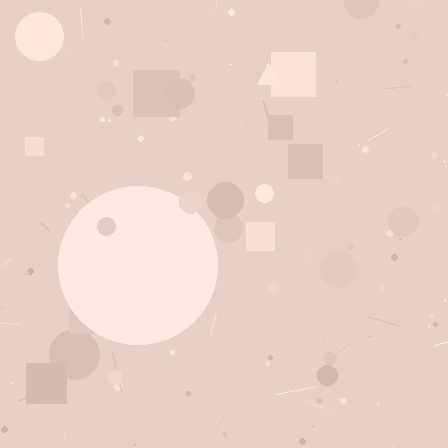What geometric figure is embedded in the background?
A circle is embedded in the background.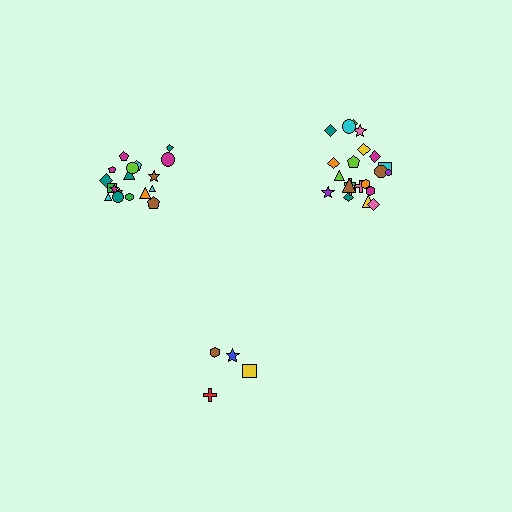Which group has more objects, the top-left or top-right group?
The top-right group.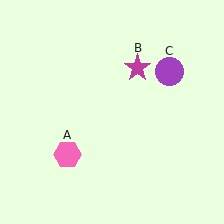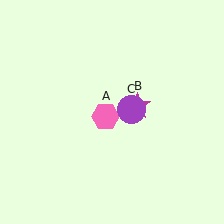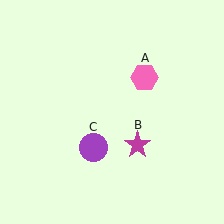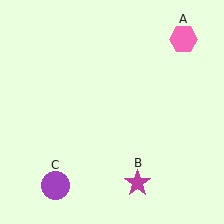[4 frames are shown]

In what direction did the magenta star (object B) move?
The magenta star (object B) moved down.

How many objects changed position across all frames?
3 objects changed position: pink hexagon (object A), magenta star (object B), purple circle (object C).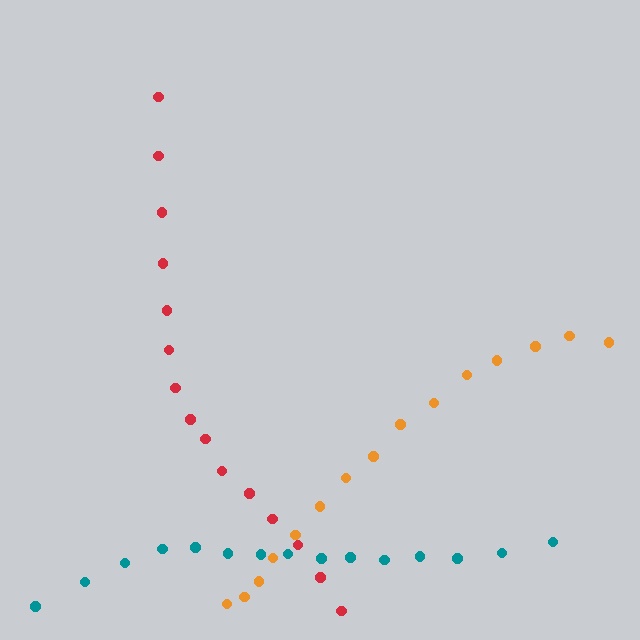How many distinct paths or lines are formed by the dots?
There are 3 distinct paths.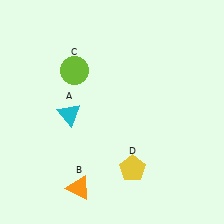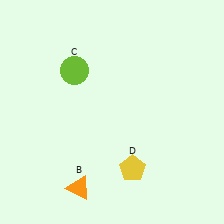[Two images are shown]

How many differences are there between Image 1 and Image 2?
There is 1 difference between the two images.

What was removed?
The cyan triangle (A) was removed in Image 2.